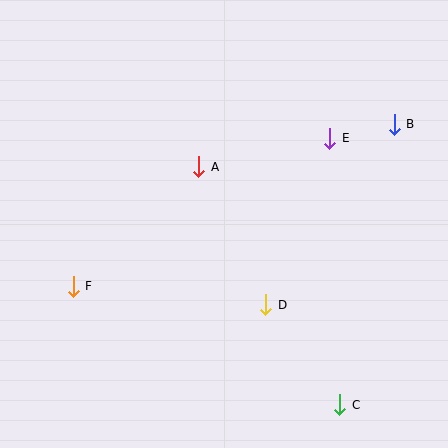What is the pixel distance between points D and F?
The distance between D and F is 193 pixels.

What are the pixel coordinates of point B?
Point B is at (394, 124).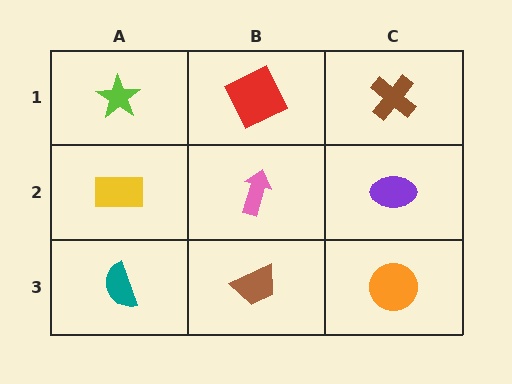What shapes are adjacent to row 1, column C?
A purple ellipse (row 2, column C), a red square (row 1, column B).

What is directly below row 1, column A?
A yellow rectangle.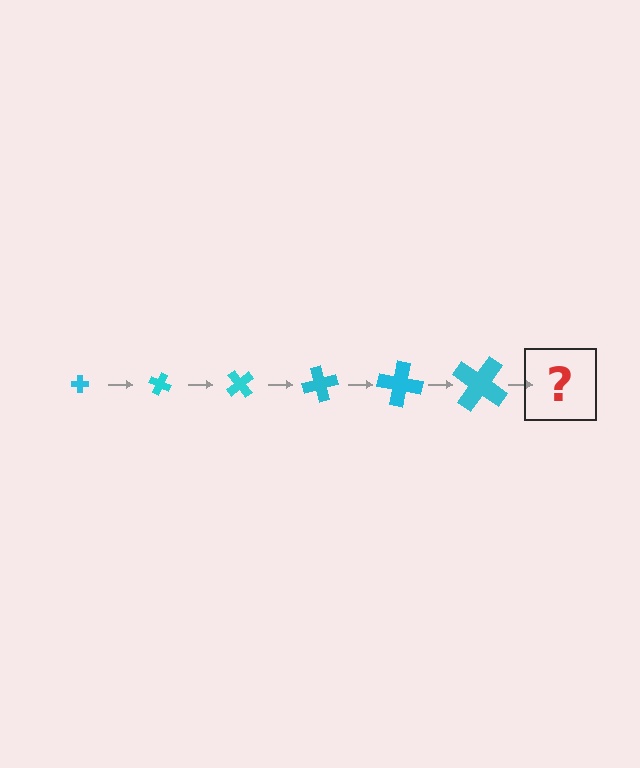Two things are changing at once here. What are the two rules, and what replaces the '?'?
The two rules are that the cross grows larger each step and it rotates 25 degrees each step. The '?' should be a cross, larger than the previous one and rotated 150 degrees from the start.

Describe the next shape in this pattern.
It should be a cross, larger than the previous one and rotated 150 degrees from the start.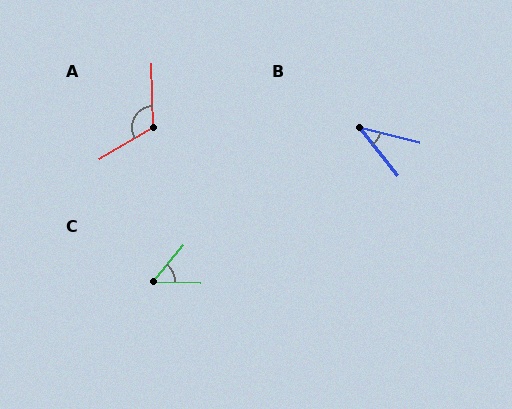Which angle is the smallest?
B, at approximately 37 degrees.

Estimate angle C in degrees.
Approximately 51 degrees.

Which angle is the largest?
A, at approximately 119 degrees.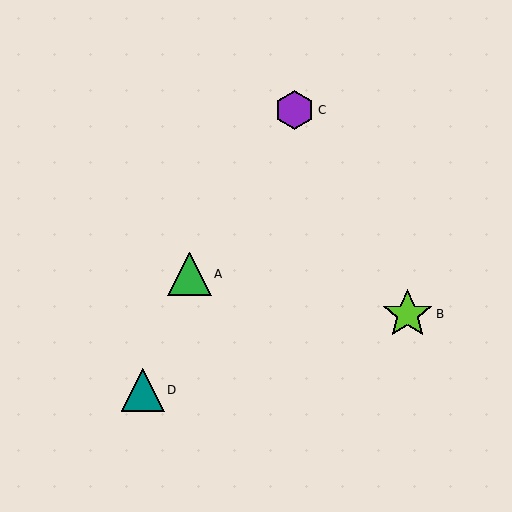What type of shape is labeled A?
Shape A is a green triangle.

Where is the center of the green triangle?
The center of the green triangle is at (190, 274).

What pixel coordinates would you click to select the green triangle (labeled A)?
Click at (190, 274) to select the green triangle A.